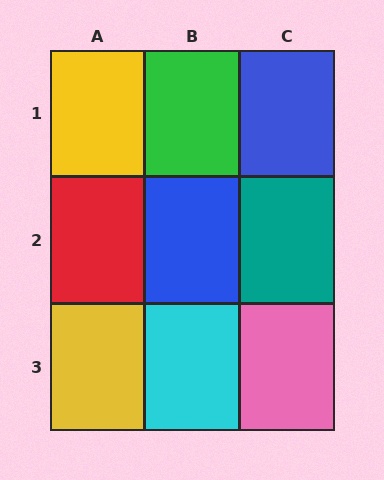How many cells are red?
1 cell is red.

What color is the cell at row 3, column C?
Pink.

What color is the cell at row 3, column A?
Yellow.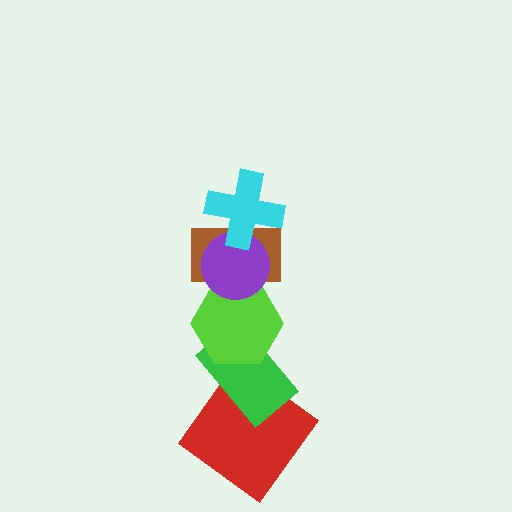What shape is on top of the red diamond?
The green rectangle is on top of the red diamond.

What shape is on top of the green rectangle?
The lime hexagon is on top of the green rectangle.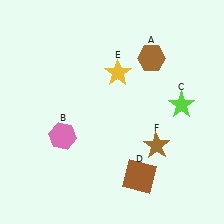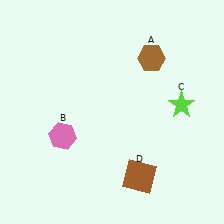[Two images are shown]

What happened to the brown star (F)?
The brown star (F) was removed in Image 2. It was in the bottom-right area of Image 1.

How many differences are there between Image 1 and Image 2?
There are 2 differences between the two images.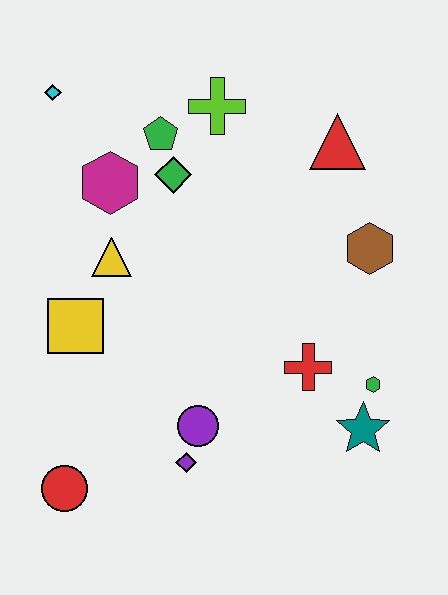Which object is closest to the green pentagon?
The green diamond is closest to the green pentagon.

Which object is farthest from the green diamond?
The red circle is farthest from the green diamond.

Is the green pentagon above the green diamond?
Yes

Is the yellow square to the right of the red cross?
No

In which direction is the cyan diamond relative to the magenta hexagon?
The cyan diamond is above the magenta hexagon.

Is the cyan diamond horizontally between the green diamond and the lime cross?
No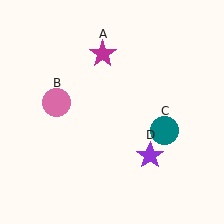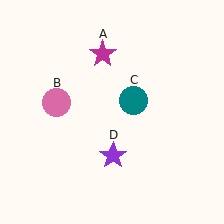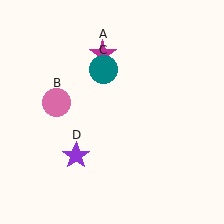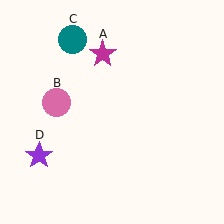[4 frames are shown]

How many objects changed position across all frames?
2 objects changed position: teal circle (object C), purple star (object D).